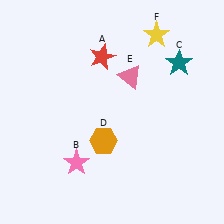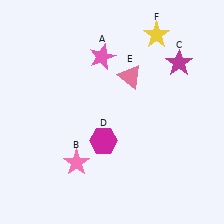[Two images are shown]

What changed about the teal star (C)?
In Image 1, C is teal. In Image 2, it changed to magenta.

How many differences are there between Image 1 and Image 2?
There are 3 differences between the two images.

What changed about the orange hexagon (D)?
In Image 1, D is orange. In Image 2, it changed to magenta.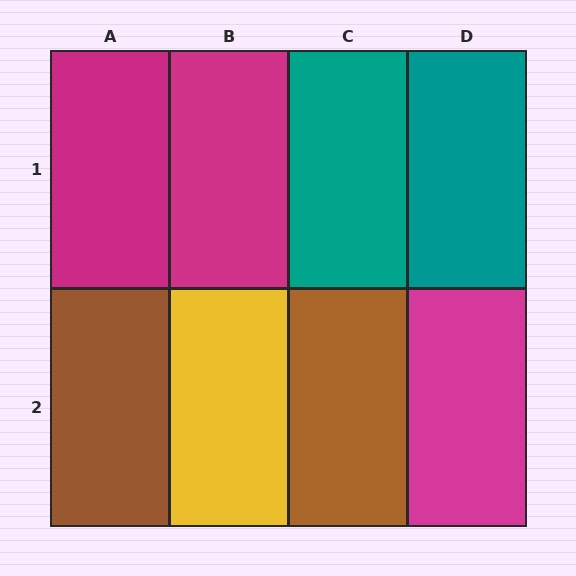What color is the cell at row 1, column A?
Magenta.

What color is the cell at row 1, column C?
Teal.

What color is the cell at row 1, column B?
Magenta.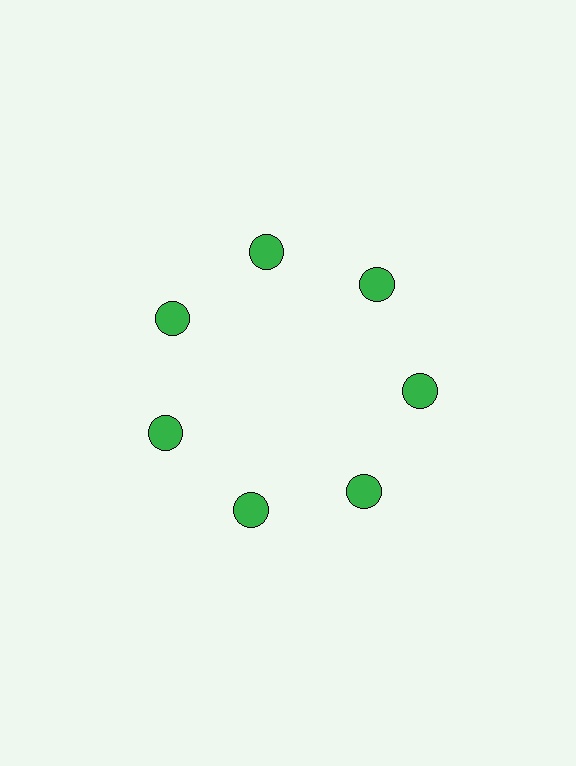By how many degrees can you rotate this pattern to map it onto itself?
The pattern maps onto itself every 51 degrees of rotation.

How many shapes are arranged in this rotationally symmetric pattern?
There are 7 shapes, arranged in 7 groups of 1.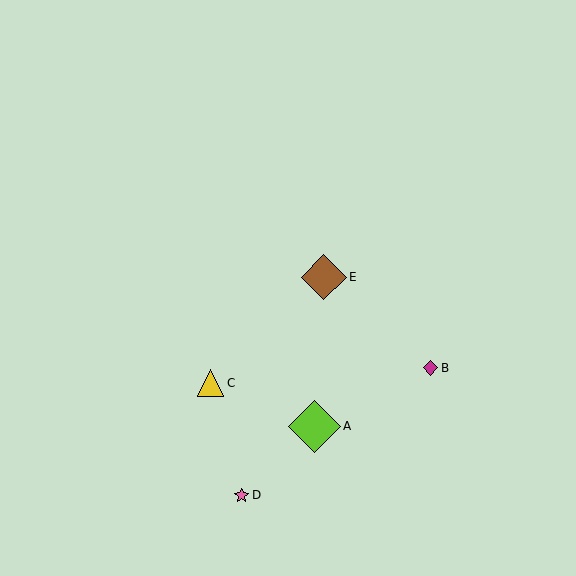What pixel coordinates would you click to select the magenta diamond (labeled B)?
Click at (430, 368) to select the magenta diamond B.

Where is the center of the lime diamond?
The center of the lime diamond is at (315, 426).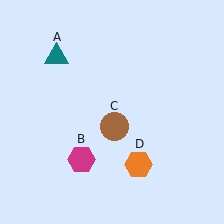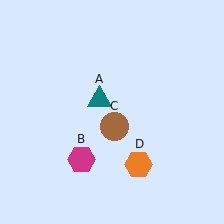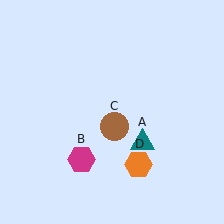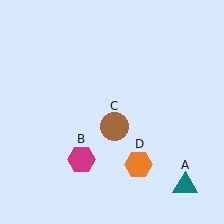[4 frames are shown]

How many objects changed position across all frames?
1 object changed position: teal triangle (object A).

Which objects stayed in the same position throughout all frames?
Magenta hexagon (object B) and brown circle (object C) and orange hexagon (object D) remained stationary.